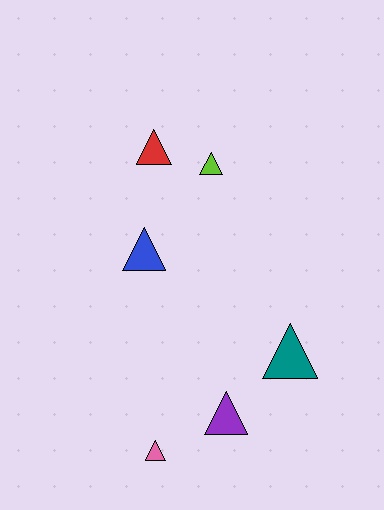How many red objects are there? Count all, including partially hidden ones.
There is 1 red object.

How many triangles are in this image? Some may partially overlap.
There are 6 triangles.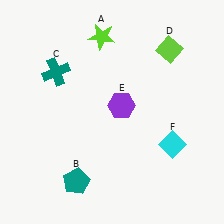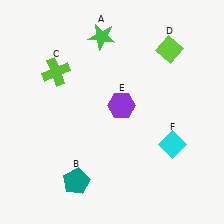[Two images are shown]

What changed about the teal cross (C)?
In Image 1, C is teal. In Image 2, it changed to lime.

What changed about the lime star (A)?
In Image 1, A is lime. In Image 2, it changed to green.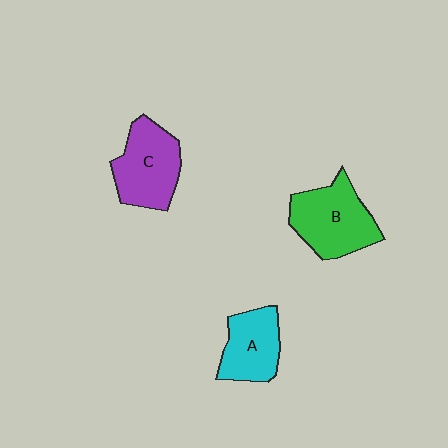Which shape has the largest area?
Shape B (green).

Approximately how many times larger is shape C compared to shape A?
Approximately 1.2 times.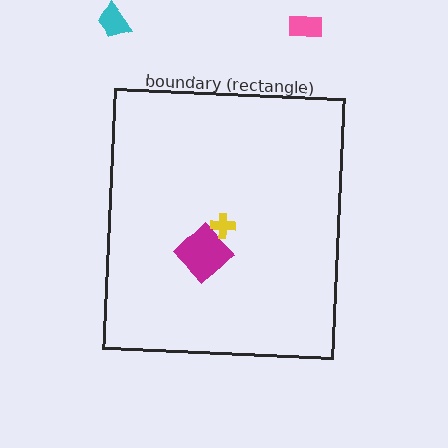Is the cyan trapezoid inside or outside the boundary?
Outside.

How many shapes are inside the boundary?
2 inside, 2 outside.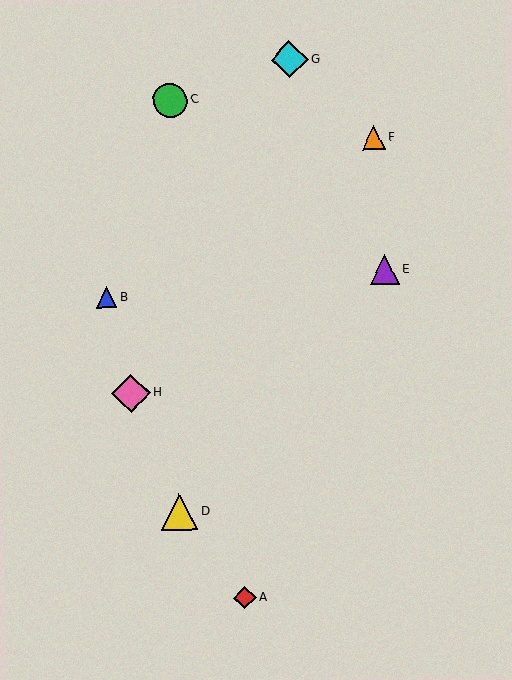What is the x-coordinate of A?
Object A is at x≈245.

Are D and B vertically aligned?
No, D is at x≈179 and B is at x≈106.